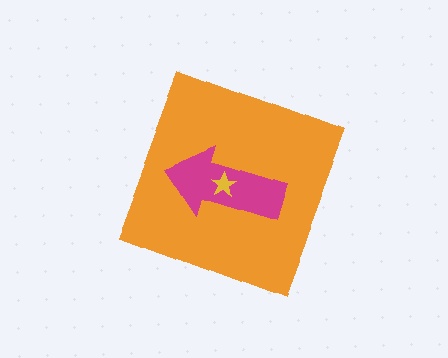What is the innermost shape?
The yellow star.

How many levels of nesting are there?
3.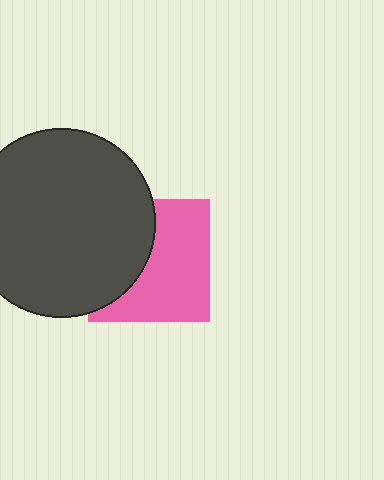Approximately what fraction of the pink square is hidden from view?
Roughly 42% of the pink square is hidden behind the dark gray circle.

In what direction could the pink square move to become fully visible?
The pink square could move right. That would shift it out from behind the dark gray circle entirely.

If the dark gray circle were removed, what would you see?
You would see the complete pink square.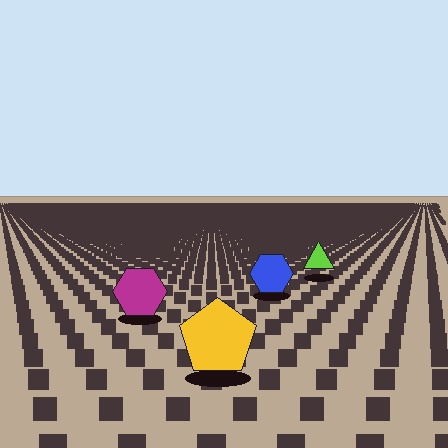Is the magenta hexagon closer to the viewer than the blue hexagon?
Yes. The magenta hexagon is closer — you can tell from the texture gradient: the ground texture is coarser near it.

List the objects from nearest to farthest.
From nearest to farthest: the yellow pentagon, the magenta hexagon, the blue hexagon, the lime triangle.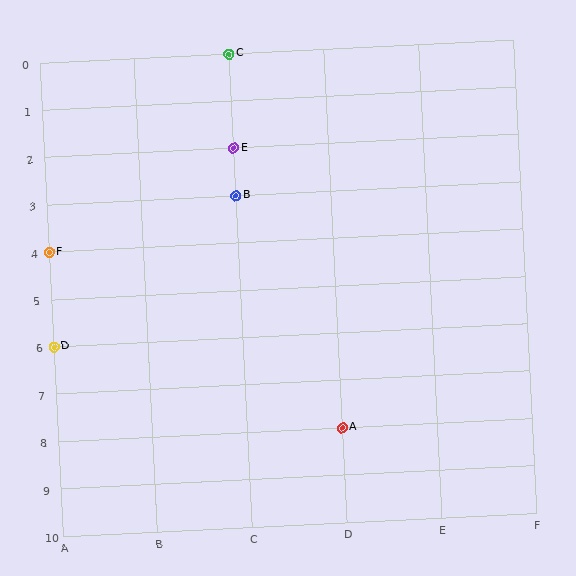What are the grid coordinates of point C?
Point C is at grid coordinates (C, 0).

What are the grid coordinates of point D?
Point D is at grid coordinates (A, 6).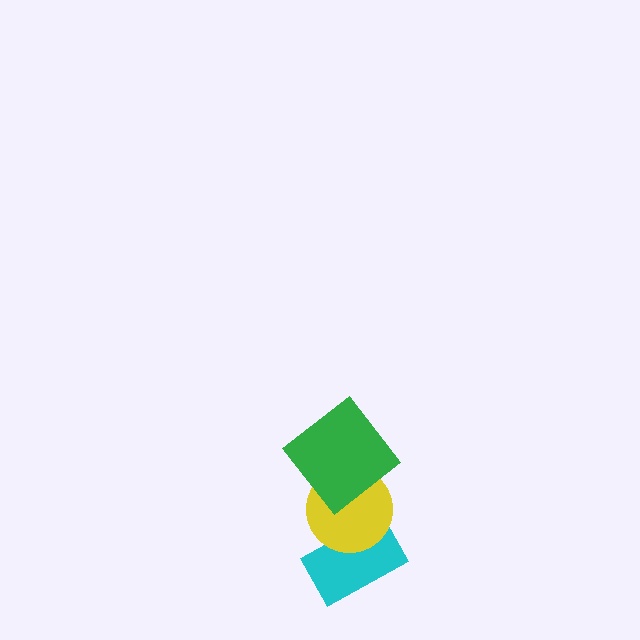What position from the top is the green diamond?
The green diamond is 1st from the top.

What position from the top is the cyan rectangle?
The cyan rectangle is 3rd from the top.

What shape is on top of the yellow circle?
The green diamond is on top of the yellow circle.